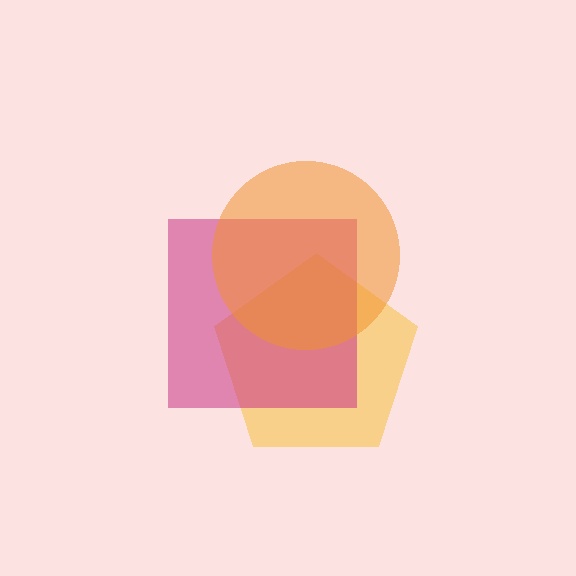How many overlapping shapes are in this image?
There are 3 overlapping shapes in the image.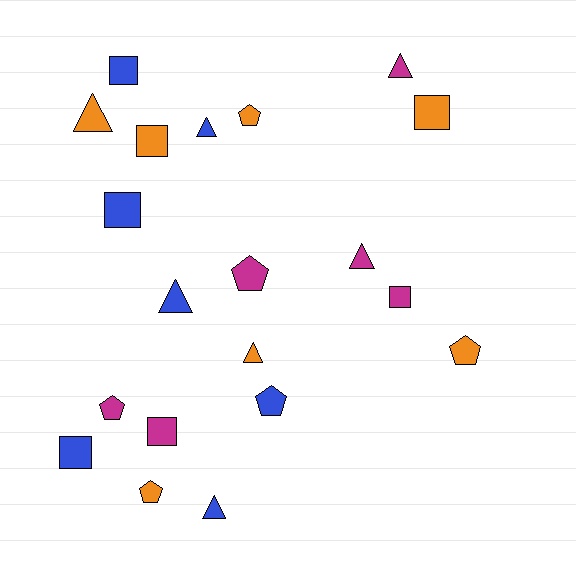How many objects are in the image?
There are 20 objects.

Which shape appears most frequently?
Square, with 7 objects.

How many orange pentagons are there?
There are 3 orange pentagons.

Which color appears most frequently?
Blue, with 7 objects.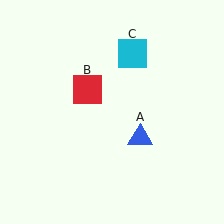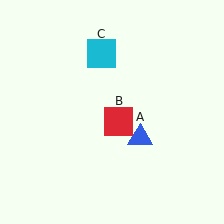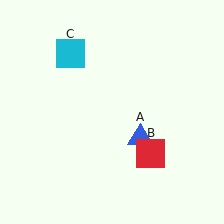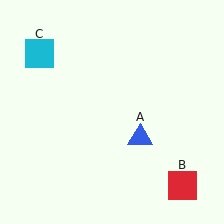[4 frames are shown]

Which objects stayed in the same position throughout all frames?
Blue triangle (object A) remained stationary.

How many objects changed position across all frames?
2 objects changed position: red square (object B), cyan square (object C).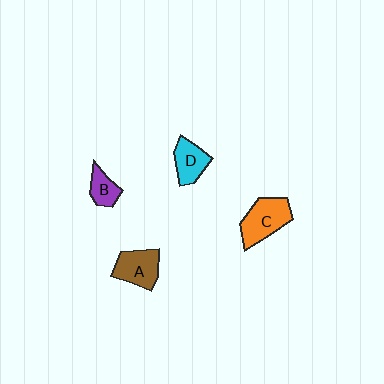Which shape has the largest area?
Shape C (orange).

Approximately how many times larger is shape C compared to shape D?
Approximately 1.5 times.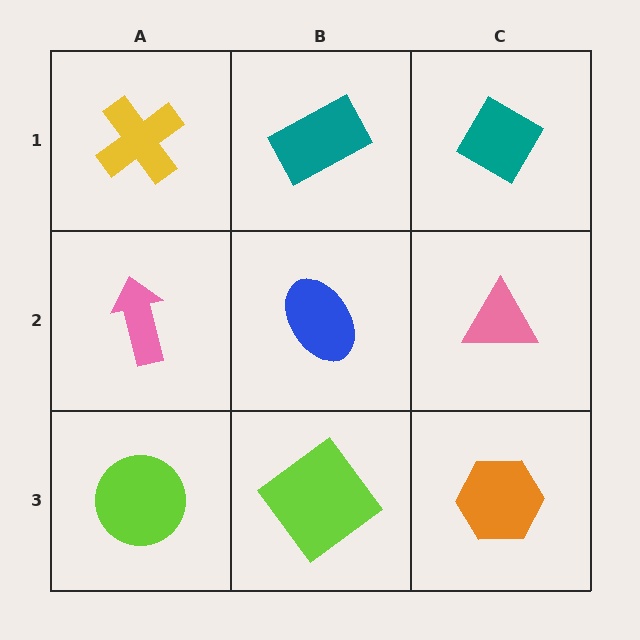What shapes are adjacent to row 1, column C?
A pink triangle (row 2, column C), a teal rectangle (row 1, column B).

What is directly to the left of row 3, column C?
A lime diamond.